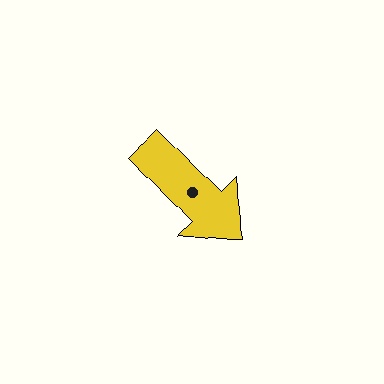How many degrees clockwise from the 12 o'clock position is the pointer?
Approximately 136 degrees.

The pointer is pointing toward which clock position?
Roughly 5 o'clock.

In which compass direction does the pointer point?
Southeast.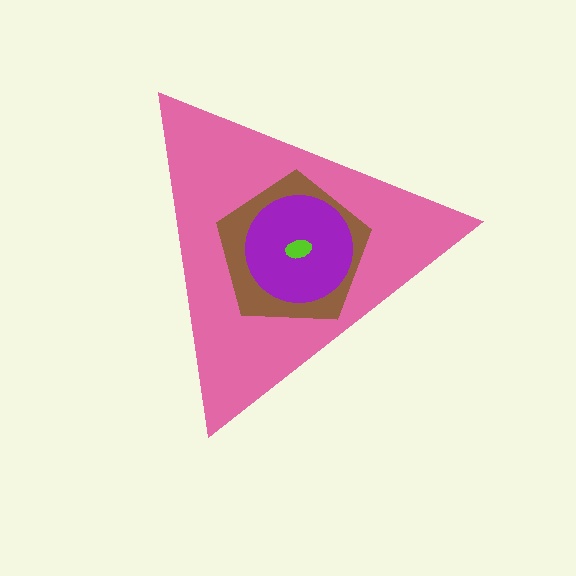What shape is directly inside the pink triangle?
The brown pentagon.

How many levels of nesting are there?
4.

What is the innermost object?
The lime ellipse.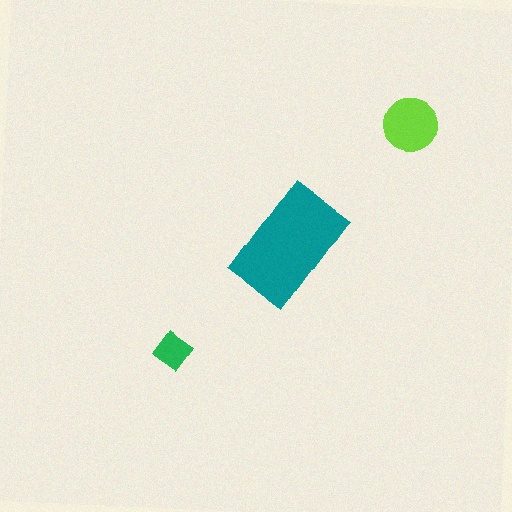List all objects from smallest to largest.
The green diamond, the lime circle, the teal rectangle.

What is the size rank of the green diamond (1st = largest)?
3rd.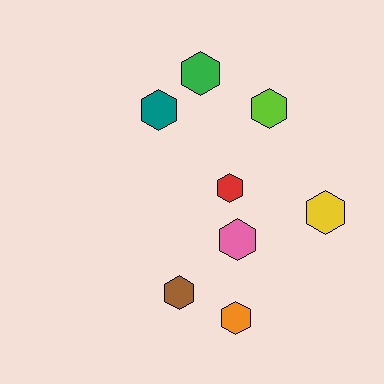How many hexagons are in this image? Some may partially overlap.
There are 8 hexagons.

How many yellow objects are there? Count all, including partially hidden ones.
There is 1 yellow object.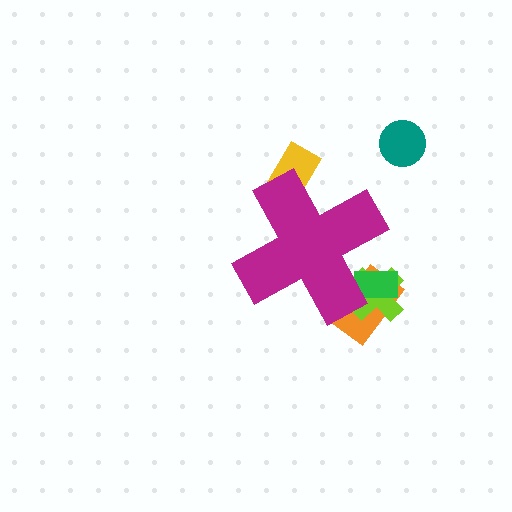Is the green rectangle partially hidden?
Yes, the green rectangle is partially hidden behind the magenta cross.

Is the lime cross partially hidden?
Yes, the lime cross is partially hidden behind the magenta cross.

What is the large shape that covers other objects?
A magenta cross.